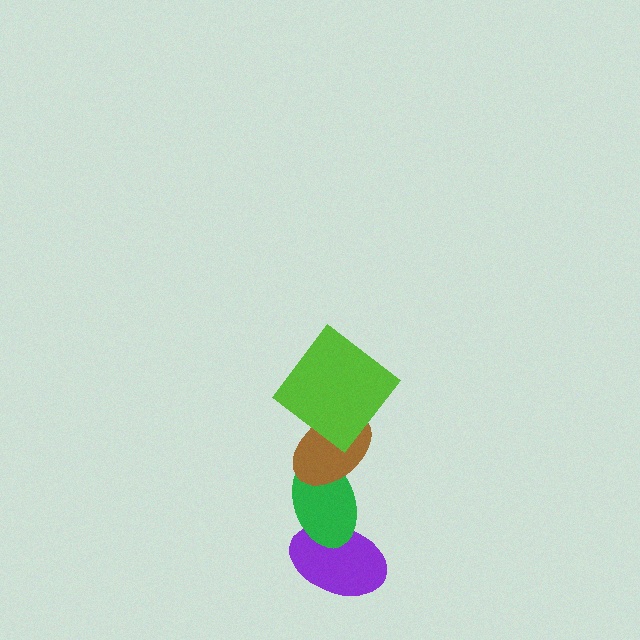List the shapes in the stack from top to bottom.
From top to bottom: the lime diamond, the brown ellipse, the green ellipse, the purple ellipse.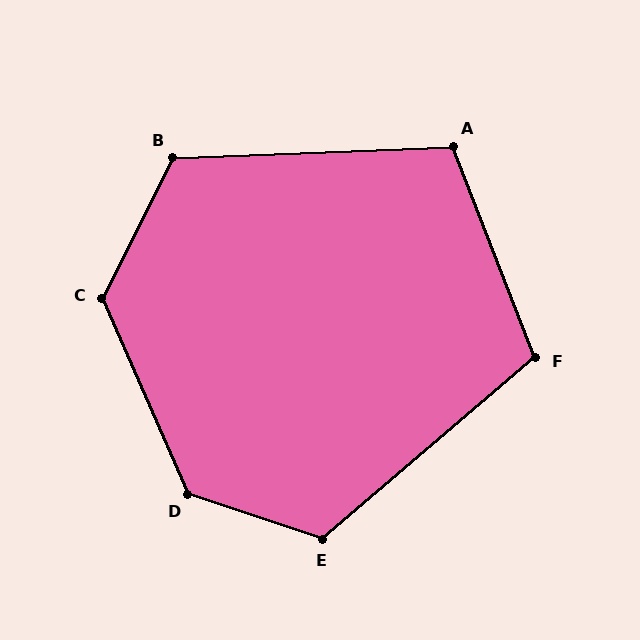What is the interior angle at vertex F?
Approximately 109 degrees (obtuse).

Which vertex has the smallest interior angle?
A, at approximately 109 degrees.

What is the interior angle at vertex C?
Approximately 130 degrees (obtuse).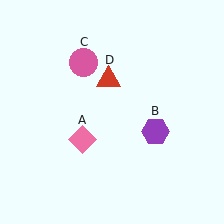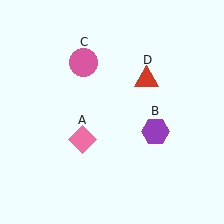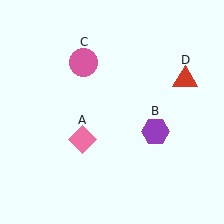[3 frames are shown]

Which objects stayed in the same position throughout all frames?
Pink diamond (object A) and purple hexagon (object B) and pink circle (object C) remained stationary.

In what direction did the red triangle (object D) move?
The red triangle (object D) moved right.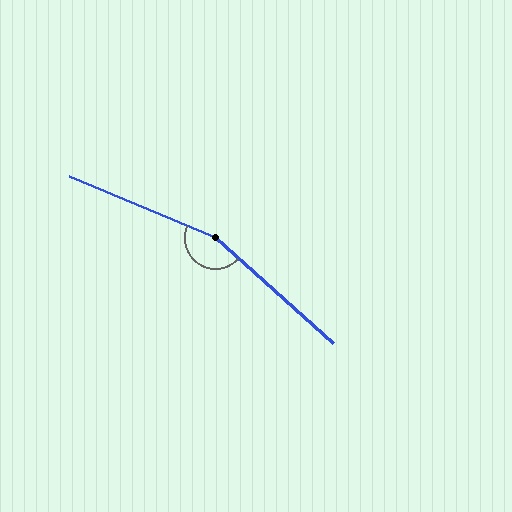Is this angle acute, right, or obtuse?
It is obtuse.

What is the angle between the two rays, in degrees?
Approximately 161 degrees.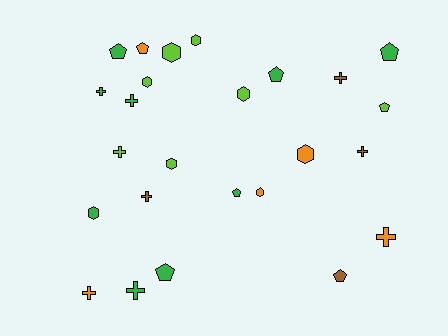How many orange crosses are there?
There are 2 orange crosses.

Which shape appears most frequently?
Cross, with 9 objects.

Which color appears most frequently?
Green, with 9 objects.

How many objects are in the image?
There are 25 objects.